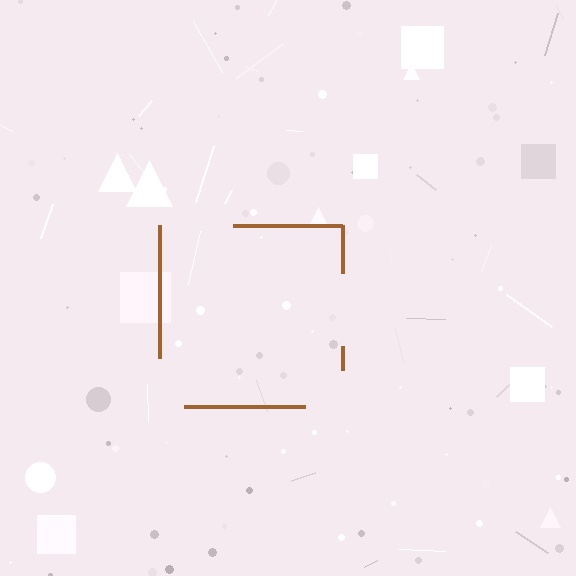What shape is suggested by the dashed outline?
The dashed outline suggests a square.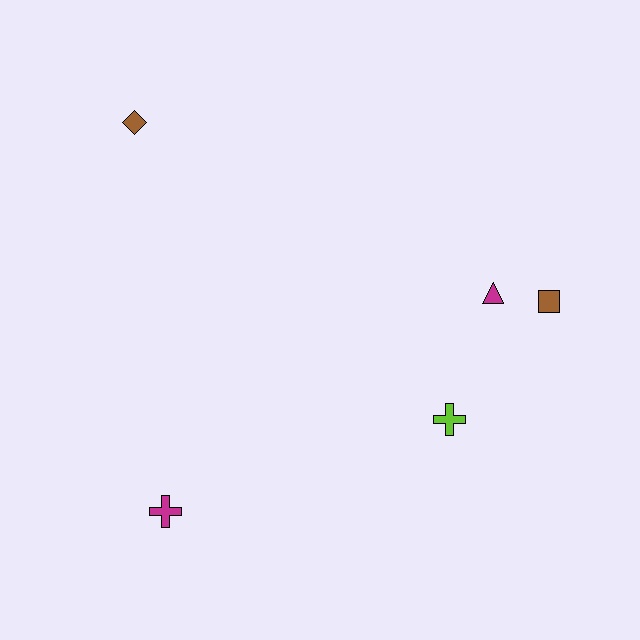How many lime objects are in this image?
There is 1 lime object.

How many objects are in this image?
There are 5 objects.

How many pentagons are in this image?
There are no pentagons.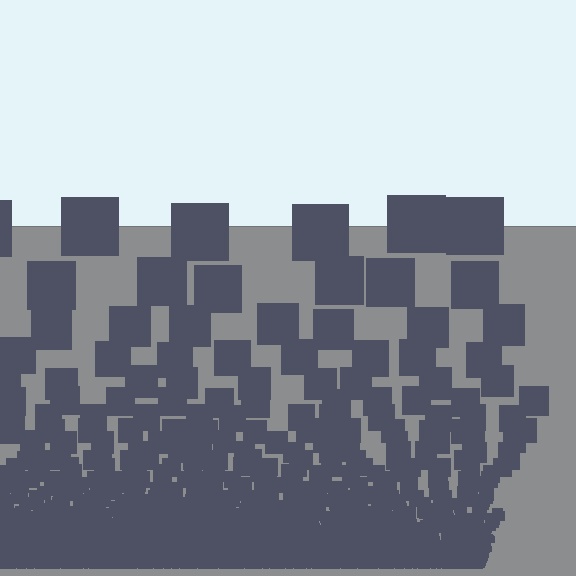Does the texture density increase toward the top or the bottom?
Density increases toward the bottom.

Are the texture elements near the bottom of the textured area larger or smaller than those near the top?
Smaller. The gradient is inverted — elements near the bottom are smaller and denser.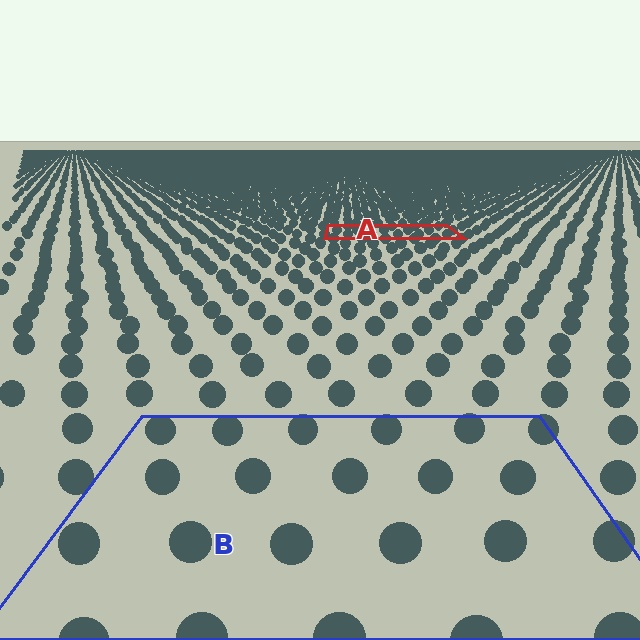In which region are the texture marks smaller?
The texture marks are smaller in region A, because it is farther away.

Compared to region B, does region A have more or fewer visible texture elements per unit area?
Region A has more texture elements per unit area — they are packed more densely because it is farther away.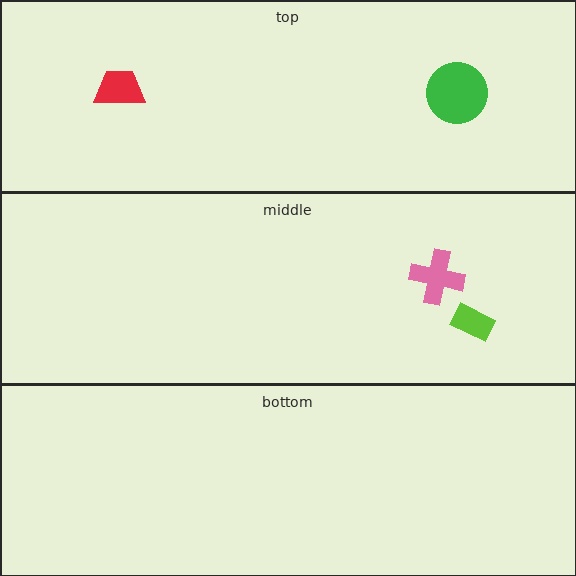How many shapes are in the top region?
2.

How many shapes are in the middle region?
2.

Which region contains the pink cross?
The middle region.